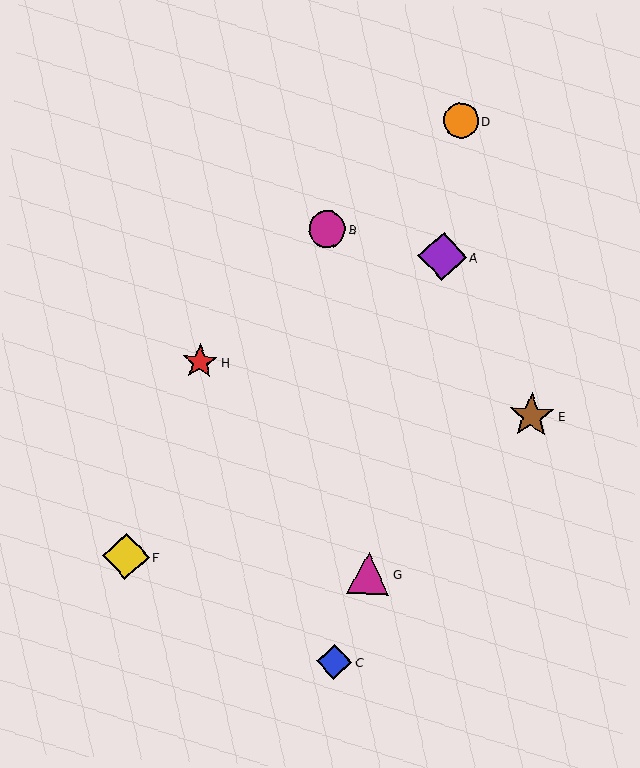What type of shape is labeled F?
Shape F is a yellow diamond.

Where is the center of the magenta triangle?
The center of the magenta triangle is at (369, 574).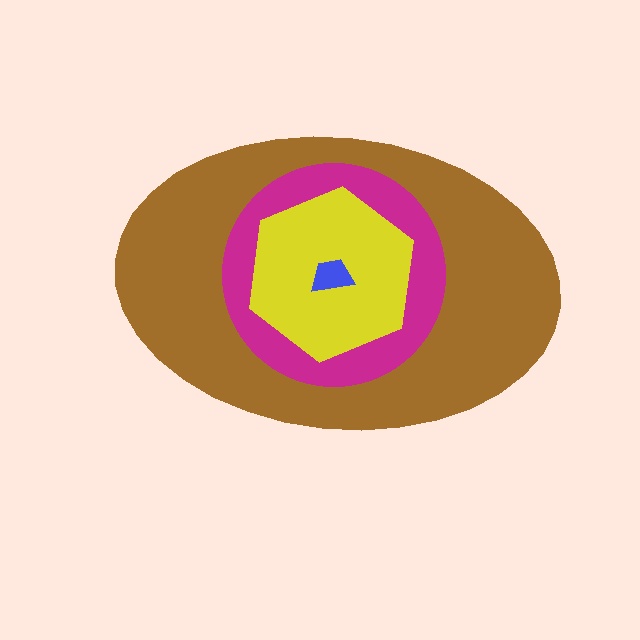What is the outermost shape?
The brown ellipse.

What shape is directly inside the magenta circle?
The yellow hexagon.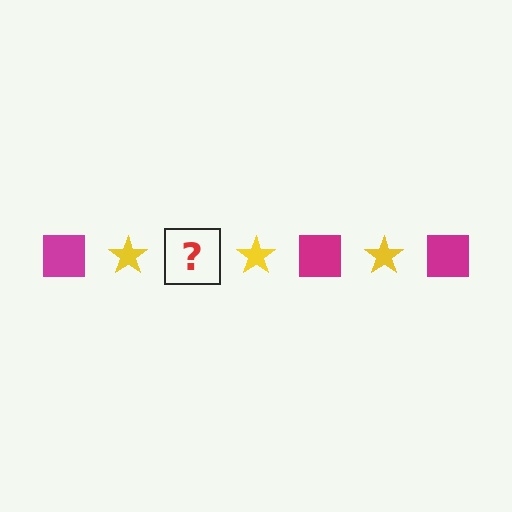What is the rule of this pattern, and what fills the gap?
The rule is that the pattern alternates between magenta square and yellow star. The gap should be filled with a magenta square.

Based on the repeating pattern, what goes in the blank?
The blank should be a magenta square.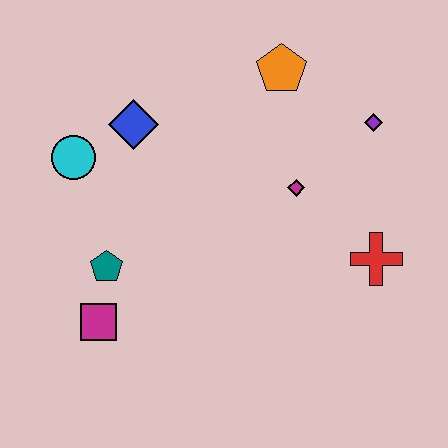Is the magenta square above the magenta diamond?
No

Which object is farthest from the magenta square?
The purple diamond is farthest from the magenta square.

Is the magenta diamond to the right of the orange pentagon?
Yes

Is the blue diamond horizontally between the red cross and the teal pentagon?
Yes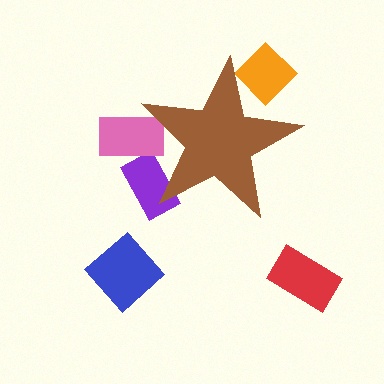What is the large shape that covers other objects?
A brown star.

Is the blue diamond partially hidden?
No, the blue diamond is fully visible.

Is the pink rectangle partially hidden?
Yes, the pink rectangle is partially hidden behind the brown star.